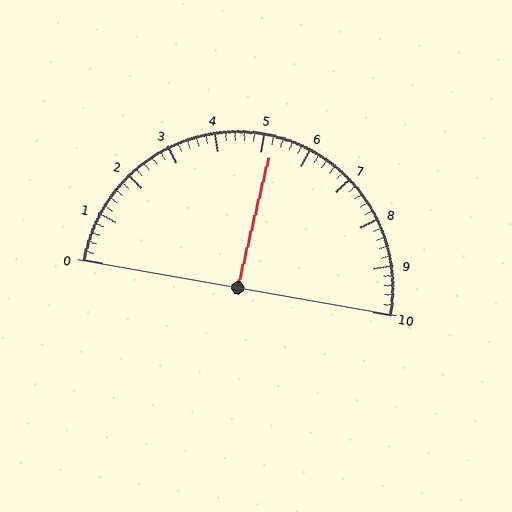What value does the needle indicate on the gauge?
The needle indicates approximately 5.2.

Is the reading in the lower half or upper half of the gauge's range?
The reading is in the upper half of the range (0 to 10).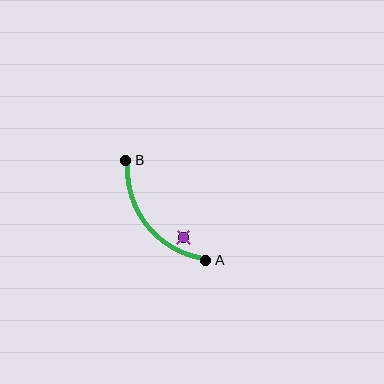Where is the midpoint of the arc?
The arc midpoint is the point on the curve farthest from the straight line joining A and B. It sits below and to the left of that line.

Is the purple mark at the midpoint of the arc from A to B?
No — the purple mark does not lie on the arc at all. It sits slightly inside the curve.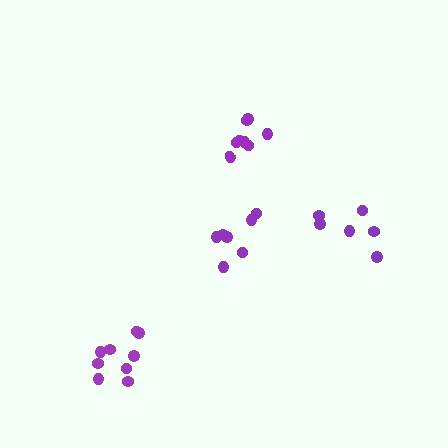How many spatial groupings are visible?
There are 4 spatial groupings.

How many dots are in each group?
Group 1: 6 dots, Group 2: 9 dots, Group 3: 7 dots, Group 4: 8 dots (30 total).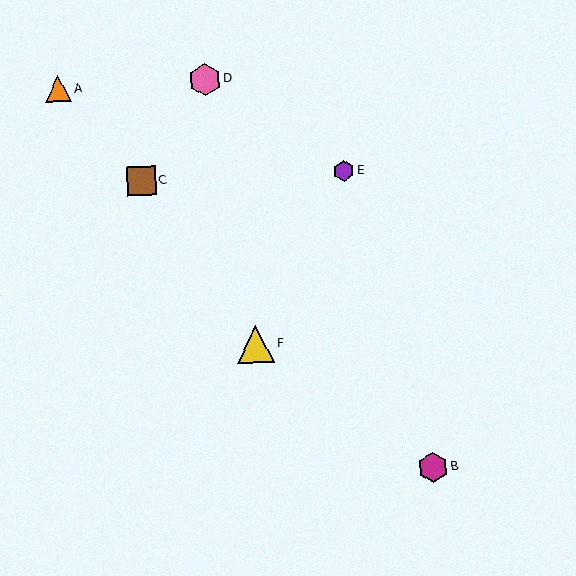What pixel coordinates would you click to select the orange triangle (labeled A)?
Click at (58, 89) to select the orange triangle A.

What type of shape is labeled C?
Shape C is a brown square.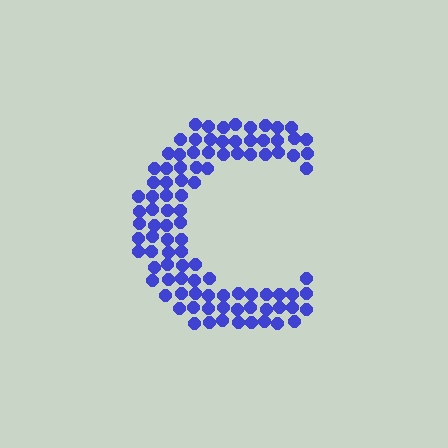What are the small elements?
The small elements are circles.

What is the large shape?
The large shape is the letter C.